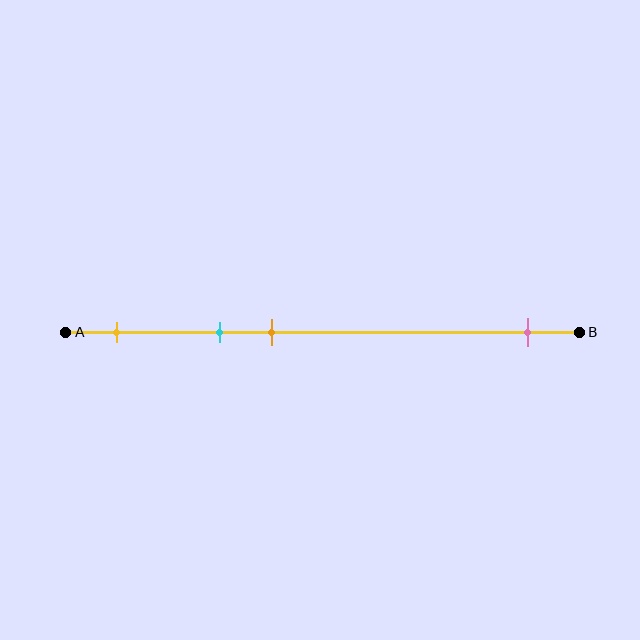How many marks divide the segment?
There are 4 marks dividing the segment.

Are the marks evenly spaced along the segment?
No, the marks are not evenly spaced.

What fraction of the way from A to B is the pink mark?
The pink mark is approximately 90% (0.9) of the way from A to B.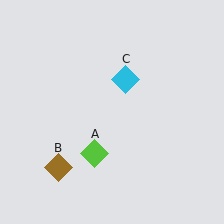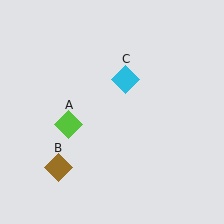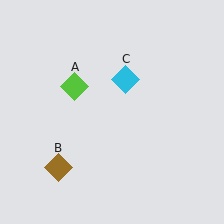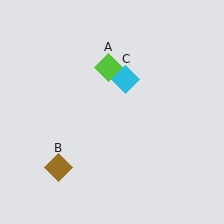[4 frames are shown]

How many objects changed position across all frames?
1 object changed position: lime diamond (object A).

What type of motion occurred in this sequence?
The lime diamond (object A) rotated clockwise around the center of the scene.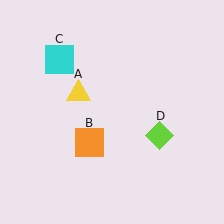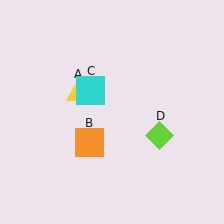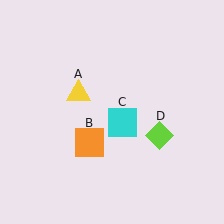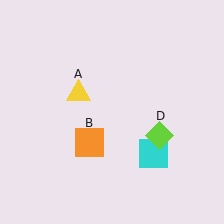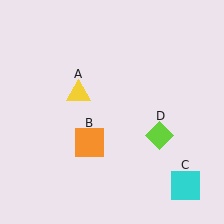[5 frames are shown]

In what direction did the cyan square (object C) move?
The cyan square (object C) moved down and to the right.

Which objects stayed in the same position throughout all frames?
Yellow triangle (object A) and orange square (object B) and lime diamond (object D) remained stationary.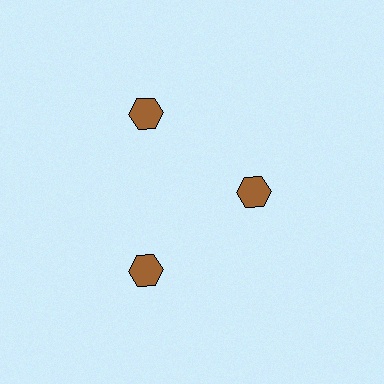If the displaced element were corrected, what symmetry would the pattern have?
It would have 3-fold rotational symmetry — the pattern would map onto itself every 120 degrees.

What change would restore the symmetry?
The symmetry would be restored by moving it outward, back onto the ring so that all 3 hexagons sit at equal angles and equal distance from the center.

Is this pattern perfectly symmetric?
No. The 3 brown hexagons are arranged in a ring, but one element near the 3 o'clock position is pulled inward toward the center, breaking the 3-fold rotational symmetry.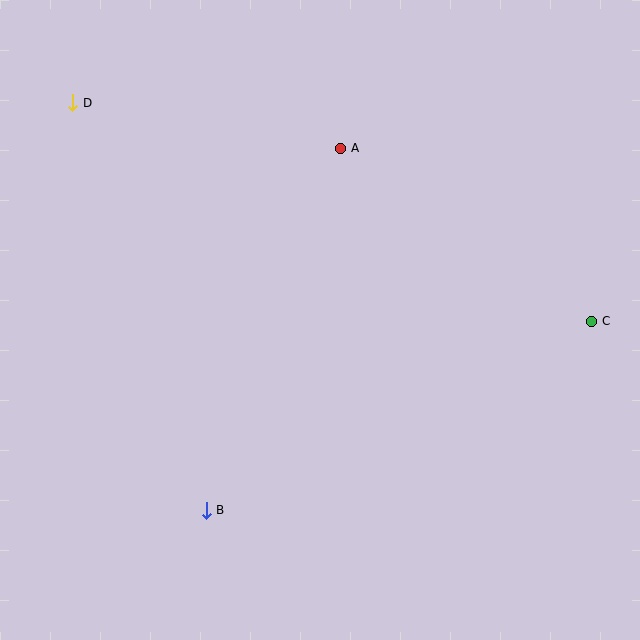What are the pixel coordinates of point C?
Point C is at (592, 321).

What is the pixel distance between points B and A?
The distance between B and A is 386 pixels.